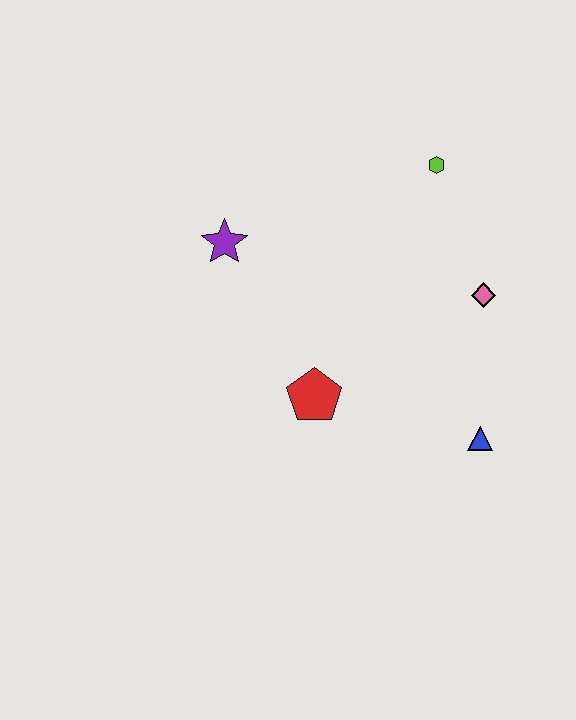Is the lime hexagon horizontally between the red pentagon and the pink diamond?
Yes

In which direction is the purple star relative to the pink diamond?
The purple star is to the left of the pink diamond.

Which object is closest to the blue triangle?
The pink diamond is closest to the blue triangle.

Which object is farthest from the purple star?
The blue triangle is farthest from the purple star.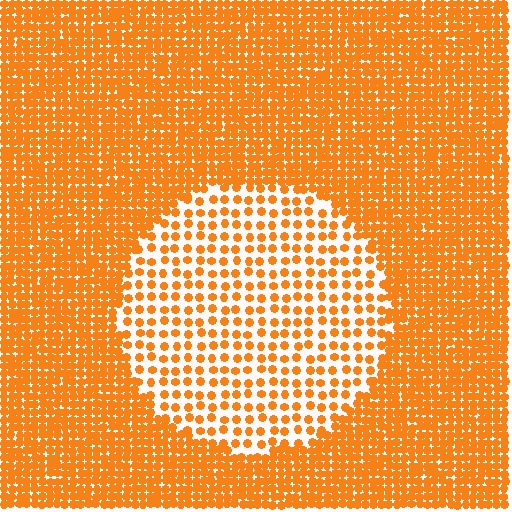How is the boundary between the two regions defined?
The boundary is defined by a change in element density (approximately 2.5x ratio). All elements are the same color, size, and shape.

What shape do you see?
I see a circle.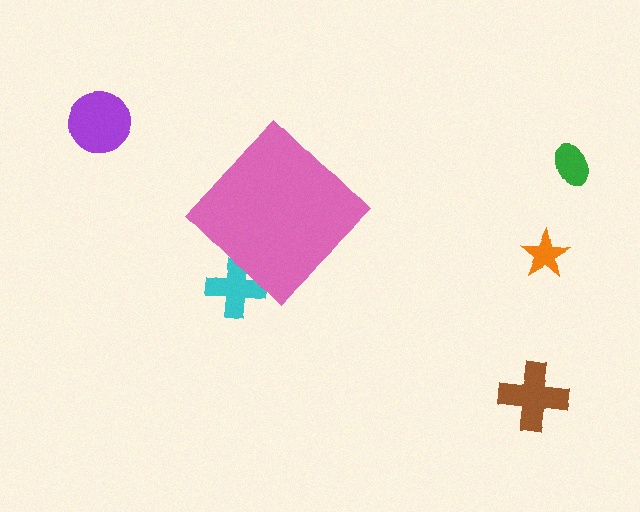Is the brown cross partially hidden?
No, the brown cross is fully visible.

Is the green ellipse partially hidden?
No, the green ellipse is fully visible.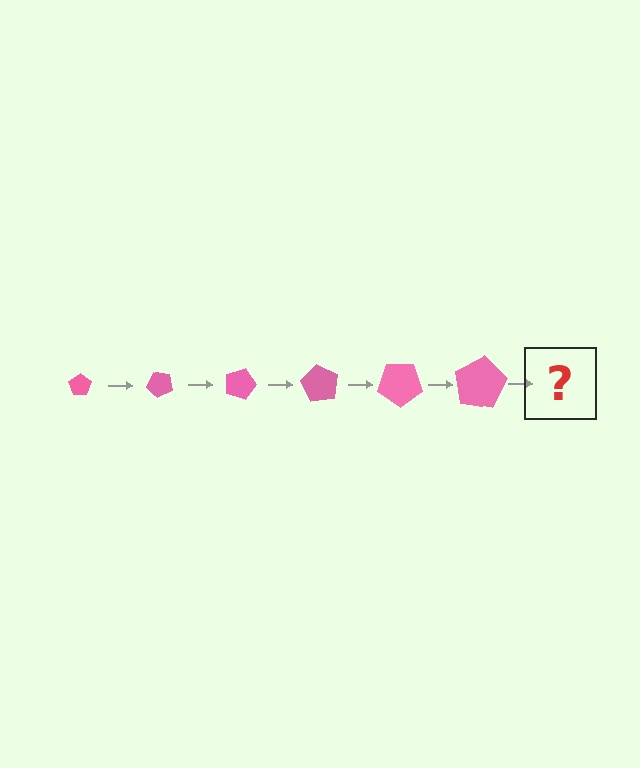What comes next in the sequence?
The next element should be a pentagon, larger than the previous one and rotated 270 degrees from the start.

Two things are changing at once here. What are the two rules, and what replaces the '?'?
The two rules are that the pentagon grows larger each step and it rotates 45 degrees each step. The '?' should be a pentagon, larger than the previous one and rotated 270 degrees from the start.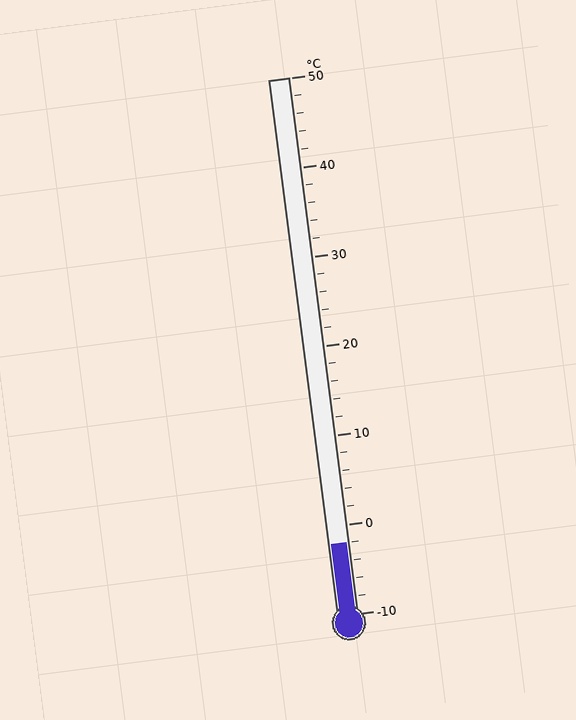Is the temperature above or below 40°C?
The temperature is below 40°C.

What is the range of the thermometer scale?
The thermometer scale ranges from -10°C to 50°C.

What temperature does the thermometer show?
The thermometer shows approximately -2°C.